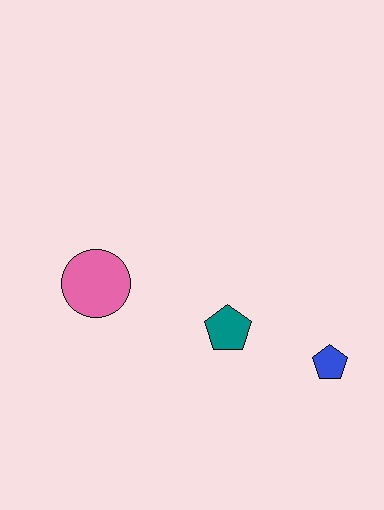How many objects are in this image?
There are 3 objects.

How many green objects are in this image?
There are no green objects.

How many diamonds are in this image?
There are no diamonds.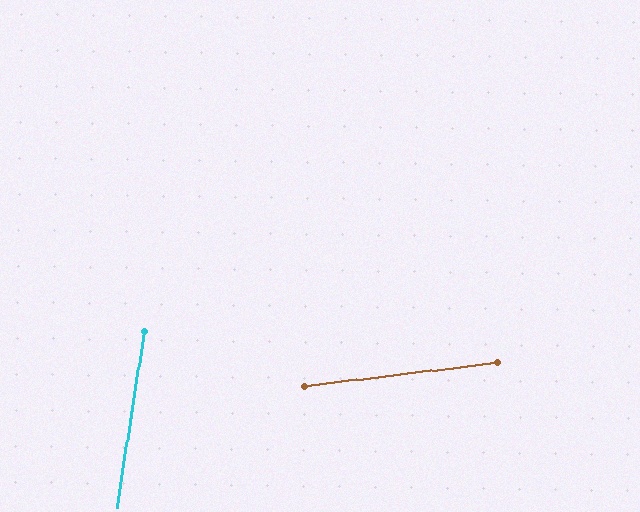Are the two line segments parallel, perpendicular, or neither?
Neither parallel nor perpendicular — they differ by about 74°.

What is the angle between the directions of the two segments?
Approximately 74 degrees.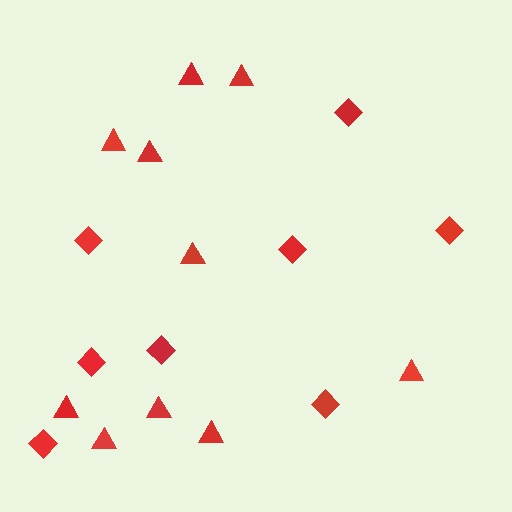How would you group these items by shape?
There are 2 groups: one group of diamonds (8) and one group of triangles (10).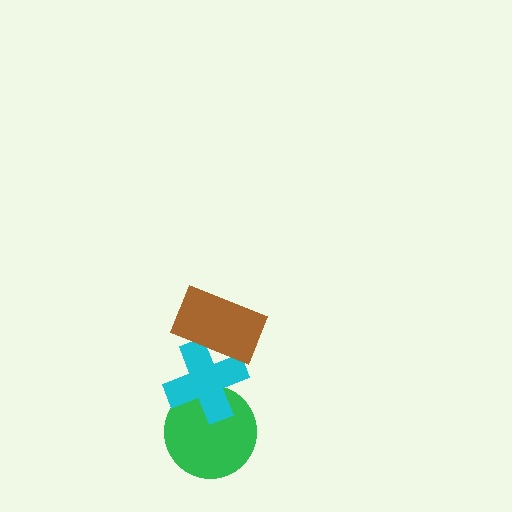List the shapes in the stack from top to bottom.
From top to bottom: the brown rectangle, the cyan cross, the green circle.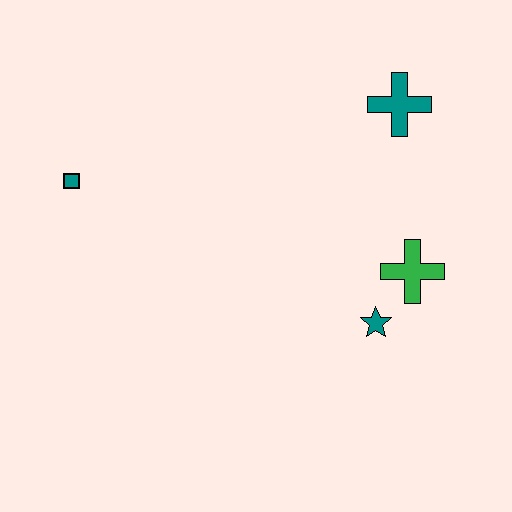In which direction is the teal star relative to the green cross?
The teal star is below the green cross.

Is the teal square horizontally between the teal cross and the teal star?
No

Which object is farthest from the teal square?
The green cross is farthest from the teal square.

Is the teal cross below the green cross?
No